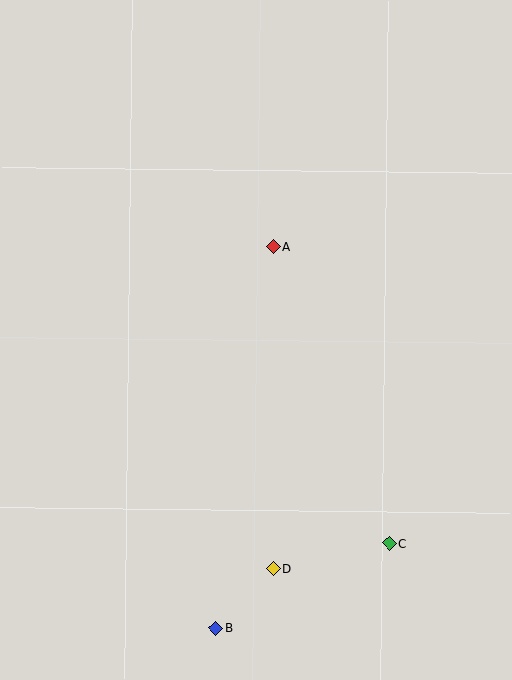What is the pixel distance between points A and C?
The distance between A and C is 318 pixels.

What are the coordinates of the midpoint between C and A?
The midpoint between C and A is at (331, 395).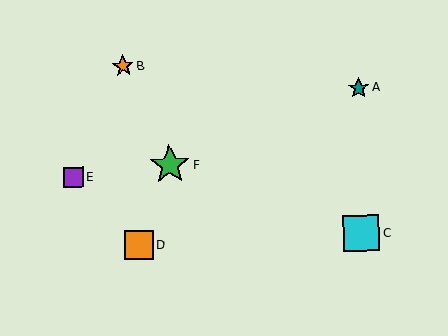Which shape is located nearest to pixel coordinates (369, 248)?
The cyan square (labeled C) at (361, 233) is nearest to that location.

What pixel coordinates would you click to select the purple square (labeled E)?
Click at (73, 177) to select the purple square E.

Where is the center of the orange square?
The center of the orange square is at (139, 245).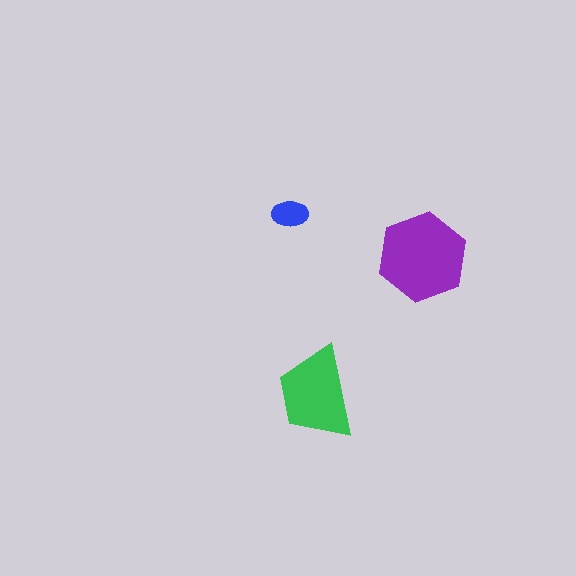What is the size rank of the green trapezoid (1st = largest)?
2nd.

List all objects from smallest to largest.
The blue ellipse, the green trapezoid, the purple hexagon.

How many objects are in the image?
There are 3 objects in the image.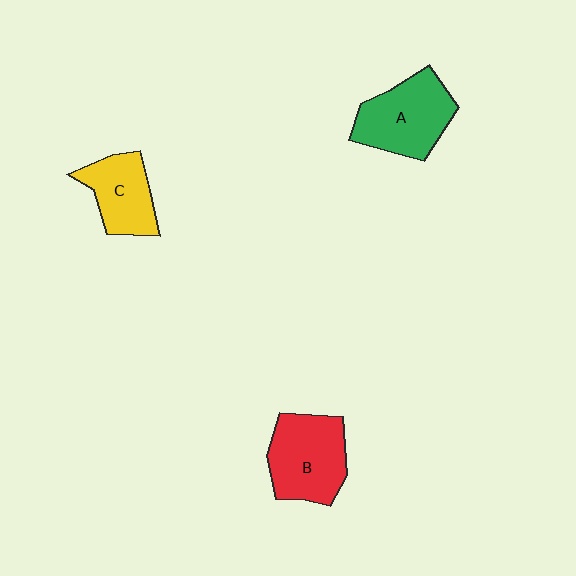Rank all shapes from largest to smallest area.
From largest to smallest: B (red), A (green), C (yellow).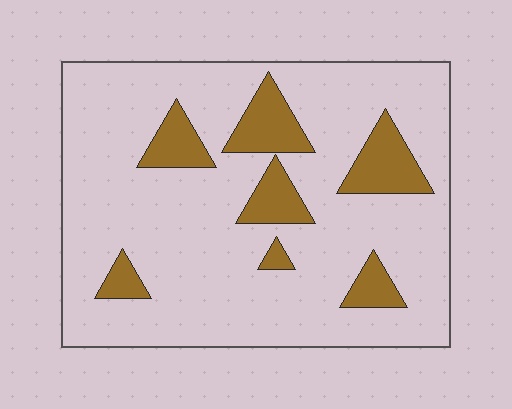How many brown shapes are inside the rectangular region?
7.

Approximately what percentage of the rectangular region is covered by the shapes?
Approximately 15%.